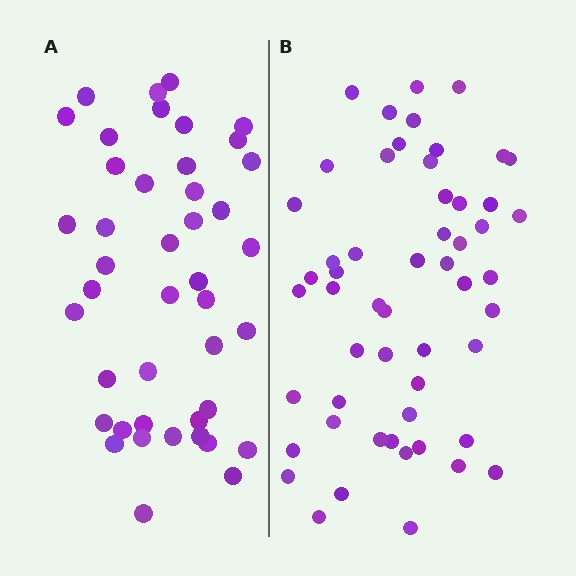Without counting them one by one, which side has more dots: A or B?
Region B (the right region) has more dots.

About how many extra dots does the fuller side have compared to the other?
Region B has roughly 12 or so more dots than region A.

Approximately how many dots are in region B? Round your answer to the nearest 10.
About 50 dots. (The exact count is 54, which rounds to 50.)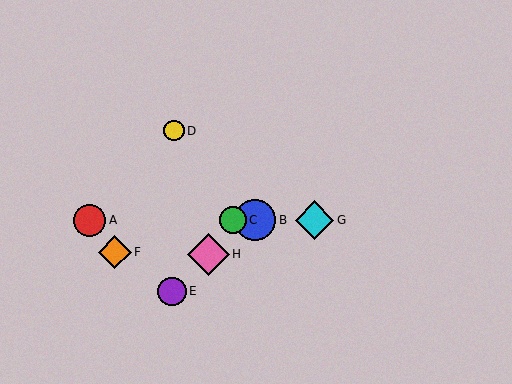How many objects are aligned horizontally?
4 objects (A, B, C, G) are aligned horizontally.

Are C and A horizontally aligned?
Yes, both are at y≈220.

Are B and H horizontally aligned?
No, B is at y≈220 and H is at y≈254.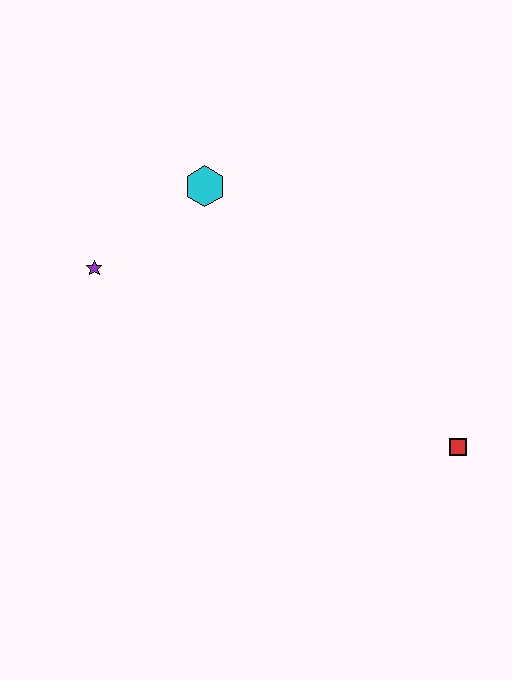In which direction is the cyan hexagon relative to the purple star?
The cyan hexagon is to the right of the purple star.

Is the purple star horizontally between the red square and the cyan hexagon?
No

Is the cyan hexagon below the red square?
No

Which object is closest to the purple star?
The cyan hexagon is closest to the purple star.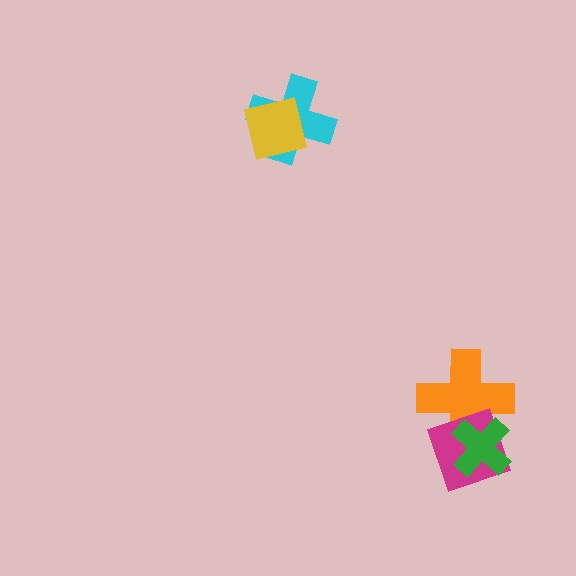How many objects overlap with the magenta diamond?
2 objects overlap with the magenta diamond.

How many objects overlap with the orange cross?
2 objects overlap with the orange cross.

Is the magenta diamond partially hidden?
Yes, it is partially covered by another shape.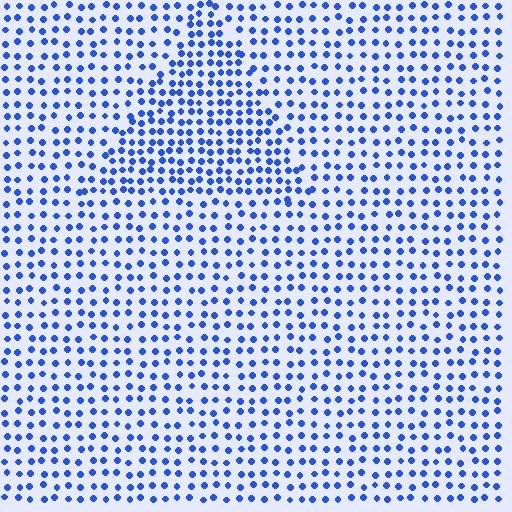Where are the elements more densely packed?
The elements are more densely packed inside the triangle boundary.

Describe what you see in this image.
The image contains small blue elements arranged at two different densities. A triangle-shaped region is visible where the elements are more densely packed than the surrounding area.